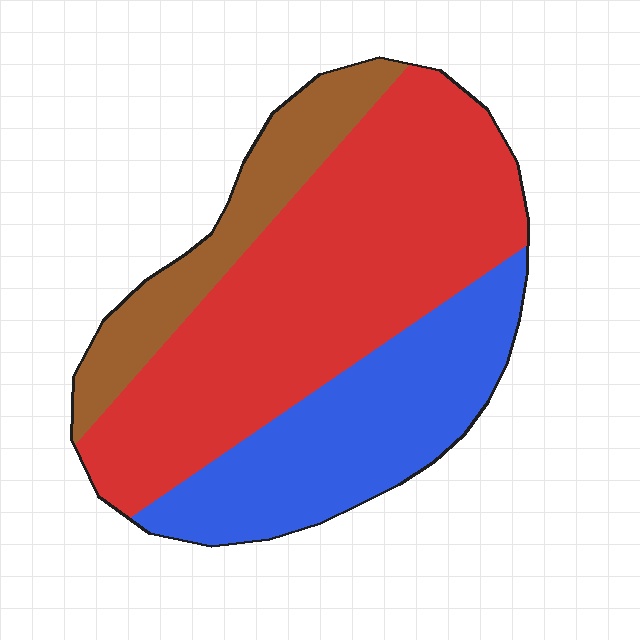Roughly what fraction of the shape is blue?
Blue covers 29% of the shape.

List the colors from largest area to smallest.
From largest to smallest: red, blue, brown.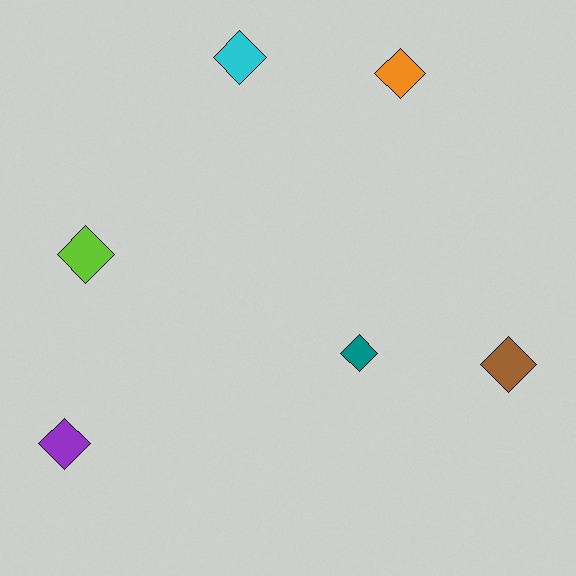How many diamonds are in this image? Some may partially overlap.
There are 6 diamonds.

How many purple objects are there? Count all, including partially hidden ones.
There is 1 purple object.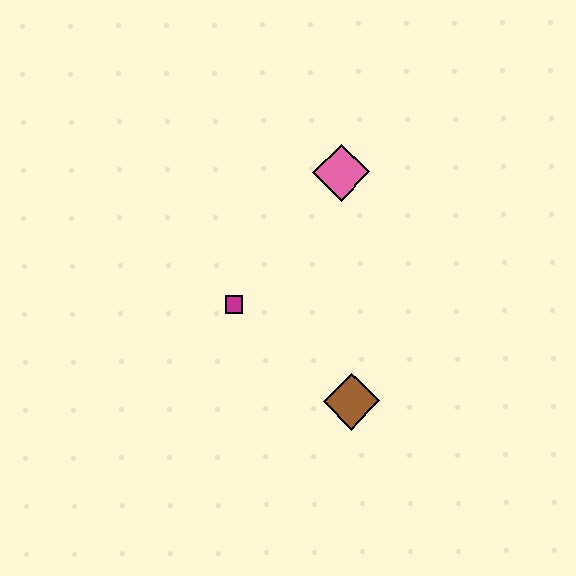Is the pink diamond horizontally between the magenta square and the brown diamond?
Yes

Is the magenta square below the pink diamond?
Yes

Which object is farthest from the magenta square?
The pink diamond is farthest from the magenta square.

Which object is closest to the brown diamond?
The magenta square is closest to the brown diamond.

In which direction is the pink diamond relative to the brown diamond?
The pink diamond is above the brown diamond.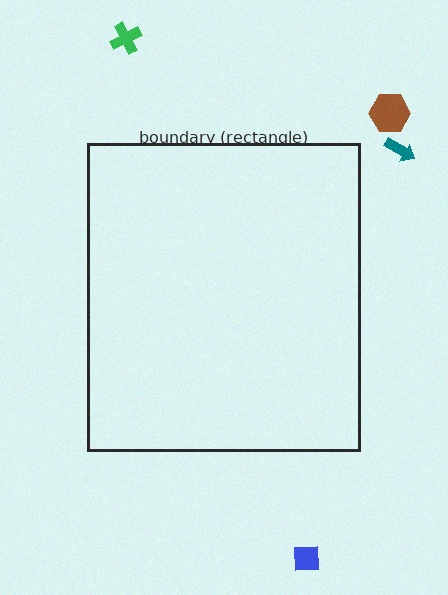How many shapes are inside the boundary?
0 inside, 4 outside.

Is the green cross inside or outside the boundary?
Outside.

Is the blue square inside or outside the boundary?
Outside.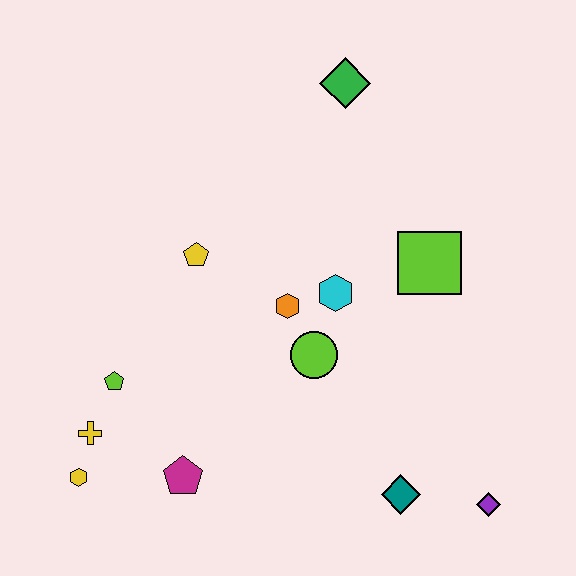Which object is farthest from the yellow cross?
The green diamond is farthest from the yellow cross.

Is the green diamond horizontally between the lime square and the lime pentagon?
Yes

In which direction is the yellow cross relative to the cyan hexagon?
The yellow cross is to the left of the cyan hexagon.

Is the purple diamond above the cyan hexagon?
No